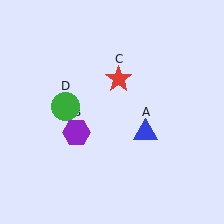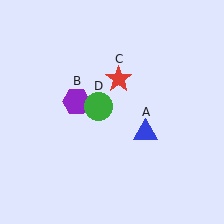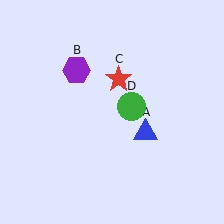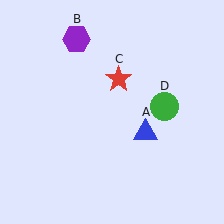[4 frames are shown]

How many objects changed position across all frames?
2 objects changed position: purple hexagon (object B), green circle (object D).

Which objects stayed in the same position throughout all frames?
Blue triangle (object A) and red star (object C) remained stationary.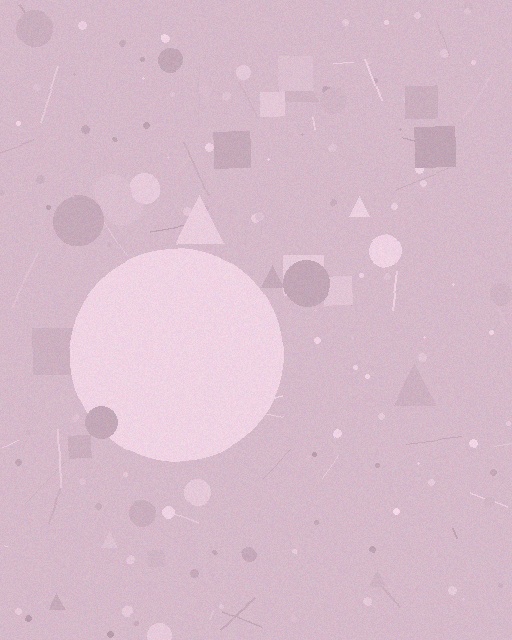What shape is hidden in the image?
A circle is hidden in the image.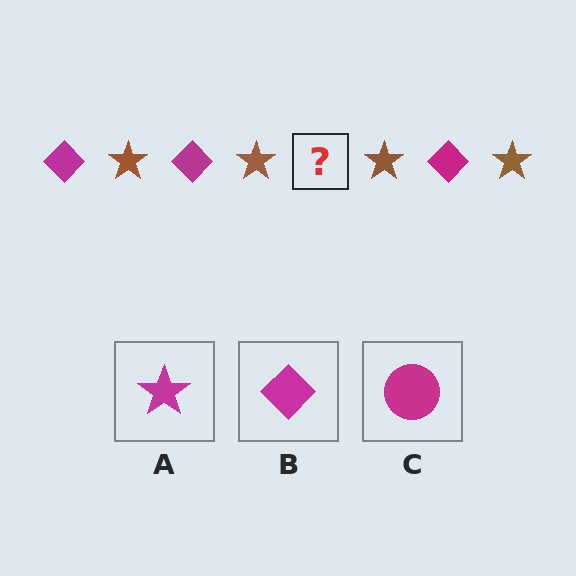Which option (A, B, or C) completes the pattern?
B.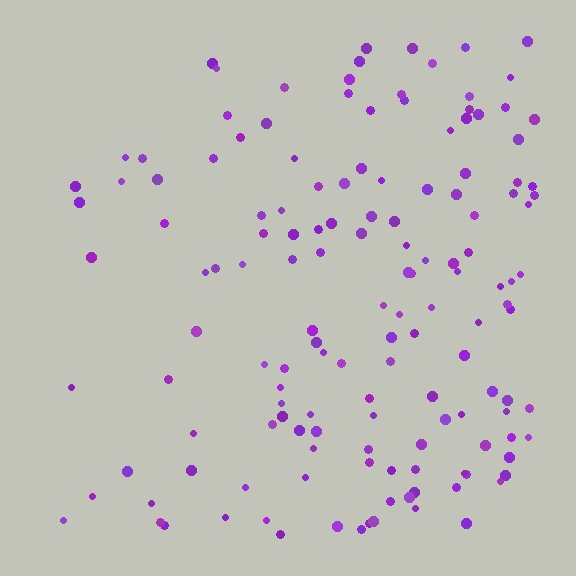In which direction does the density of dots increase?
From left to right, with the right side densest.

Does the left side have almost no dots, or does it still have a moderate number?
Still a moderate number, just noticeably fewer than the right.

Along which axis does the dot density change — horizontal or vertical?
Horizontal.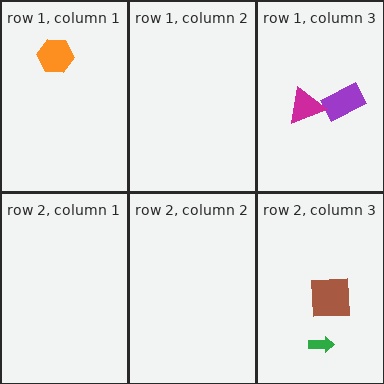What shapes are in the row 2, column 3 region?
The green arrow, the brown square.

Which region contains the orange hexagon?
The row 1, column 1 region.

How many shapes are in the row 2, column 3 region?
2.